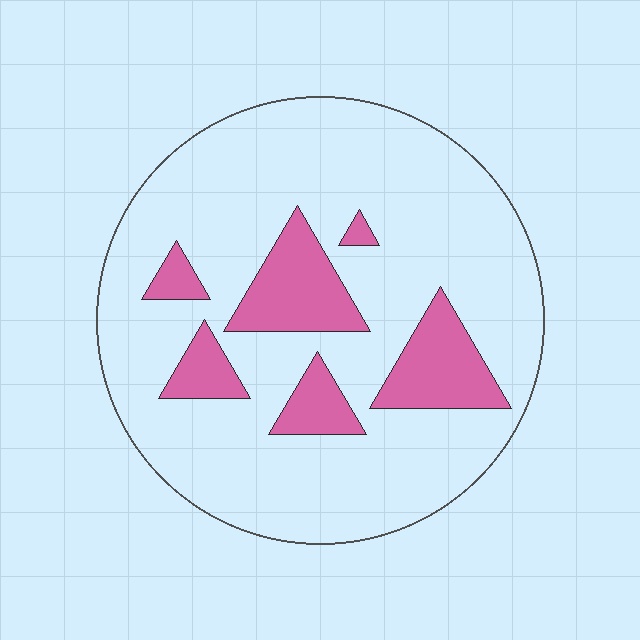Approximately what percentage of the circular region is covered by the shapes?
Approximately 20%.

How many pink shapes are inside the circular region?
6.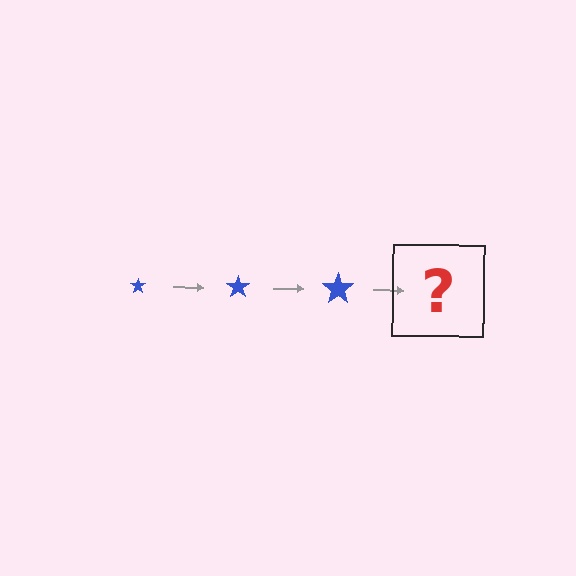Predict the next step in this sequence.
The next step is a blue star, larger than the previous one.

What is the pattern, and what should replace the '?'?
The pattern is that the star gets progressively larger each step. The '?' should be a blue star, larger than the previous one.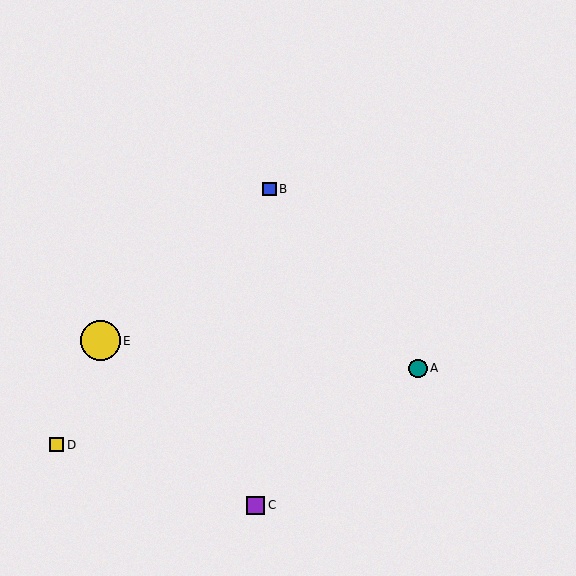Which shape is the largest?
The yellow circle (labeled E) is the largest.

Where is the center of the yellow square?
The center of the yellow square is at (56, 445).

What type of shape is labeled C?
Shape C is a purple square.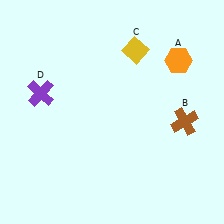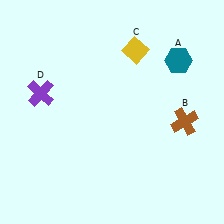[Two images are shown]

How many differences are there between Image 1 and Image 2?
There is 1 difference between the two images.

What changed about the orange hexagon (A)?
In Image 1, A is orange. In Image 2, it changed to teal.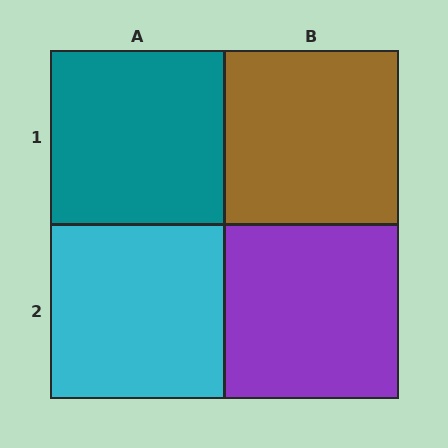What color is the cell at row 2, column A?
Cyan.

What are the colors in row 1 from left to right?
Teal, brown.